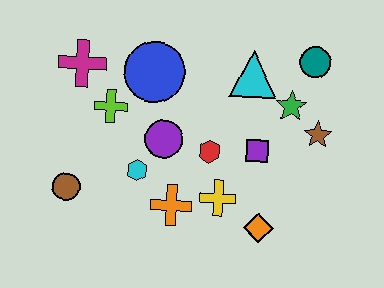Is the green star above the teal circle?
No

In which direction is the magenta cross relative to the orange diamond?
The magenta cross is to the left of the orange diamond.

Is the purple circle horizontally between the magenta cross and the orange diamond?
Yes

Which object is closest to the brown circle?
The cyan hexagon is closest to the brown circle.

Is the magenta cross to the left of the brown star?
Yes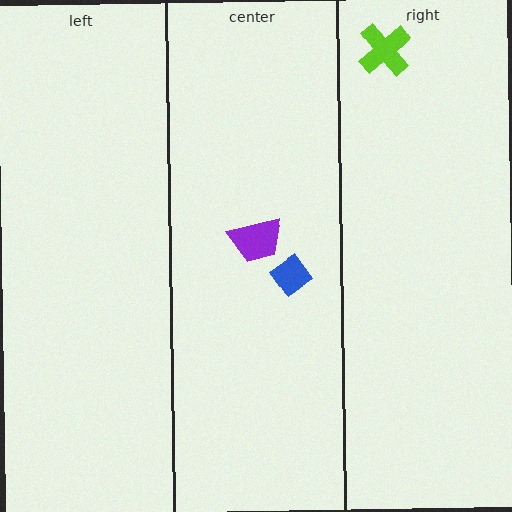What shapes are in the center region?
The purple trapezoid, the blue diamond.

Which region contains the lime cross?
The right region.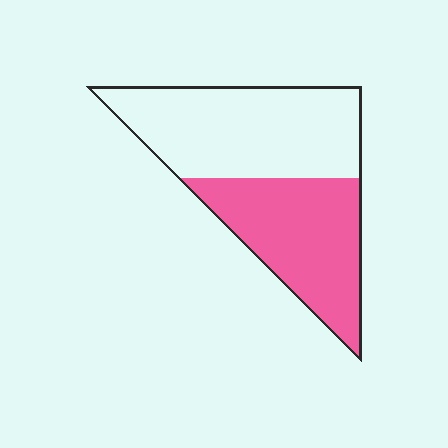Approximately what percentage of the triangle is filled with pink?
Approximately 45%.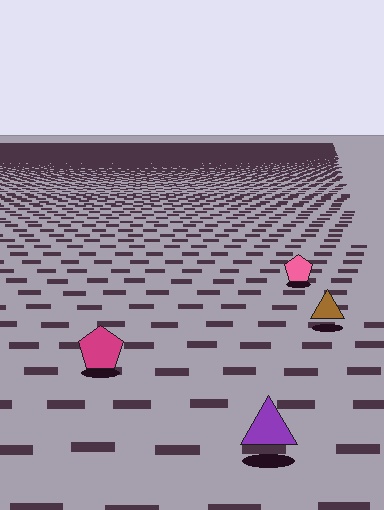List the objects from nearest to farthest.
From nearest to farthest: the purple triangle, the magenta pentagon, the brown triangle, the pink pentagon.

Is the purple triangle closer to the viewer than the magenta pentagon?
Yes. The purple triangle is closer — you can tell from the texture gradient: the ground texture is coarser near it.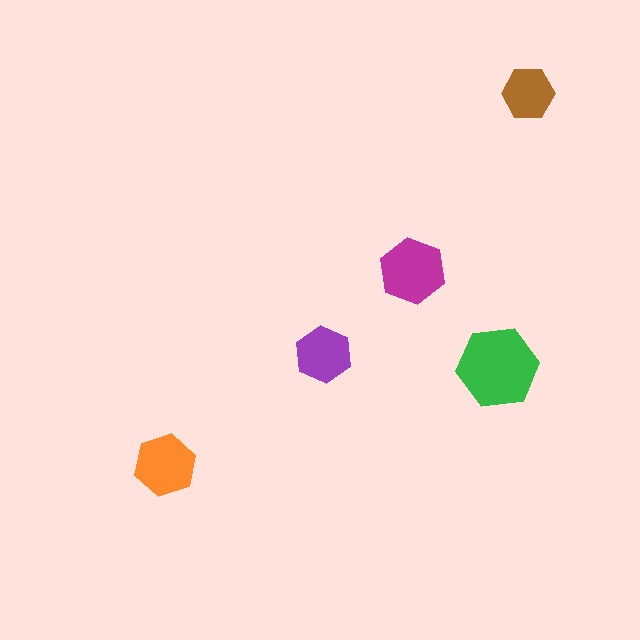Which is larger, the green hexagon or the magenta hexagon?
The green one.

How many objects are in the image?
There are 5 objects in the image.